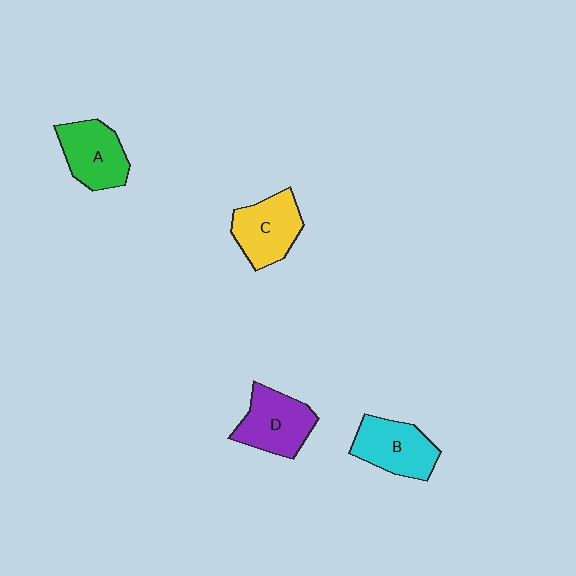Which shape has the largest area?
Shape D (purple).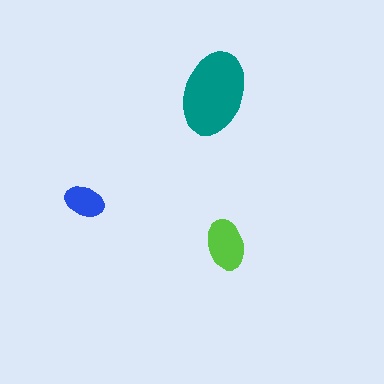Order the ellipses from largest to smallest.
the teal one, the lime one, the blue one.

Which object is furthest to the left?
The blue ellipse is leftmost.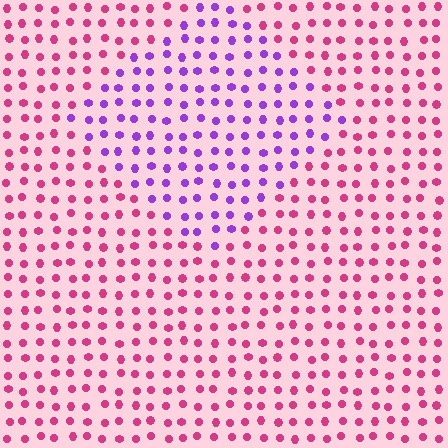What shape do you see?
I see a diamond.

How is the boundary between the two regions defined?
The boundary is defined purely by a slight shift in hue (about 55 degrees). Spacing, size, and orientation are identical on both sides.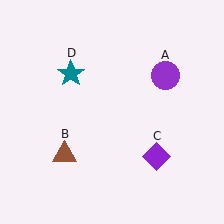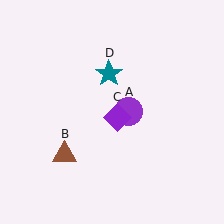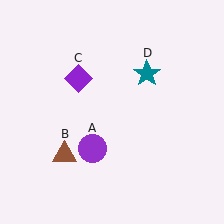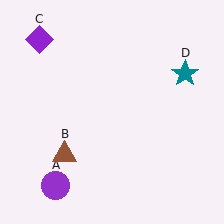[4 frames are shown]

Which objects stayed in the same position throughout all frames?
Brown triangle (object B) remained stationary.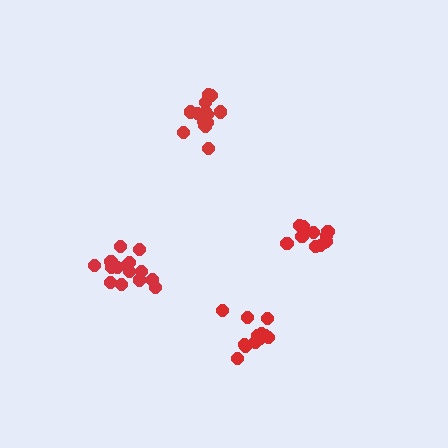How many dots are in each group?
Group 1: 15 dots, Group 2: 15 dots, Group 3: 12 dots, Group 4: 12 dots (54 total).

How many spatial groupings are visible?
There are 4 spatial groupings.